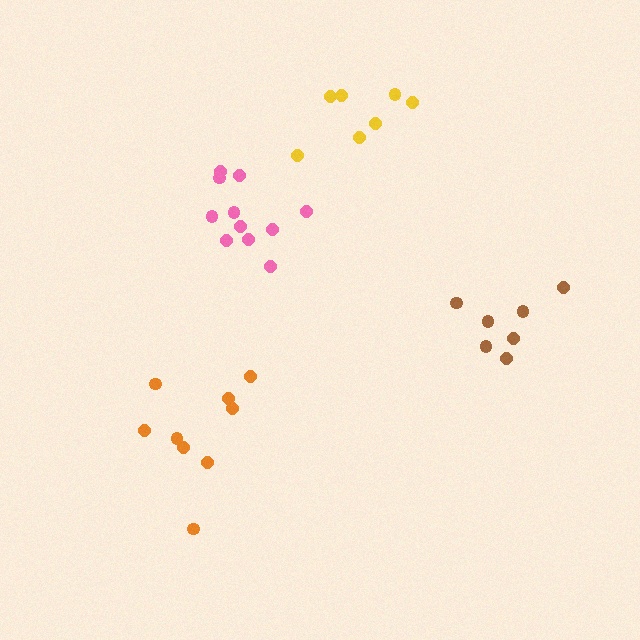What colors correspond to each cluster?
The clusters are colored: pink, brown, yellow, orange.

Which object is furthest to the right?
The brown cluster is rightmost.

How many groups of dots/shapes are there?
There are 4 groups.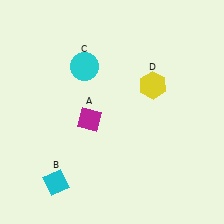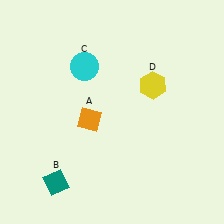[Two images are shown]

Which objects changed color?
A changed from magenta to orange. B changed from cyan to teal.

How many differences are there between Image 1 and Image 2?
There are 2 differences between the two images.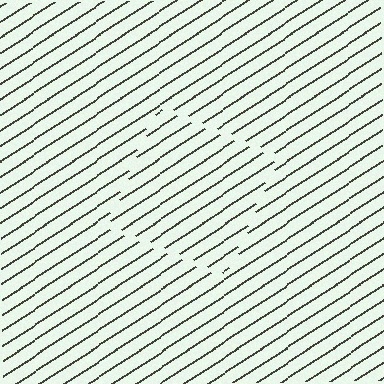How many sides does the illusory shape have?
4 sides — the line-ends trace a square.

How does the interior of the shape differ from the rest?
The interior of the shape contains the same grating, shifted by half a period — the contour is defined by the phase discontinuity where line-ends from the inner and outer gratings abut.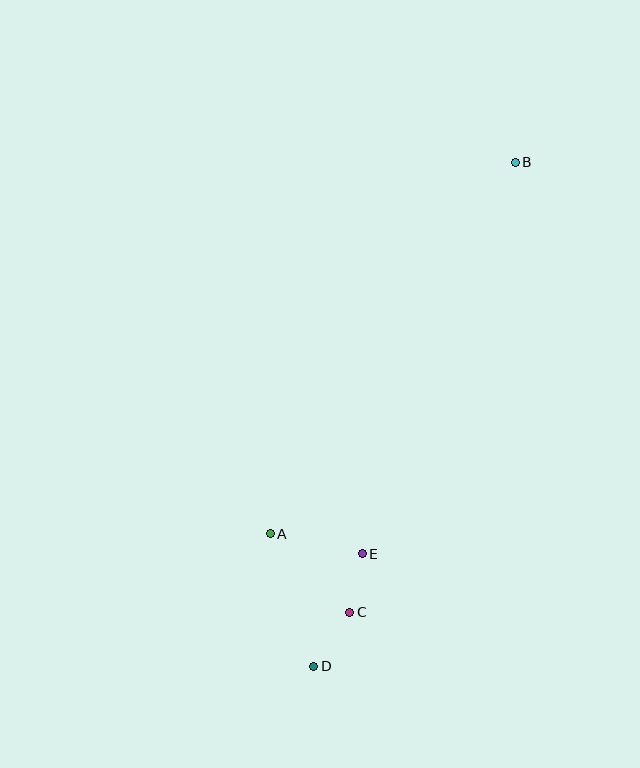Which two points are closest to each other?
Points C and E are closest to each other.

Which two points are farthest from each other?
Points B and D are farthest from each other.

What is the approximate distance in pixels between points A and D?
The distance between A and D is approximately 140 pixels.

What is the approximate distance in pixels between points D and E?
The distance between D and E is approximately 122 pixels.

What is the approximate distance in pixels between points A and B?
The distance between A and B is approximately 445 pixels.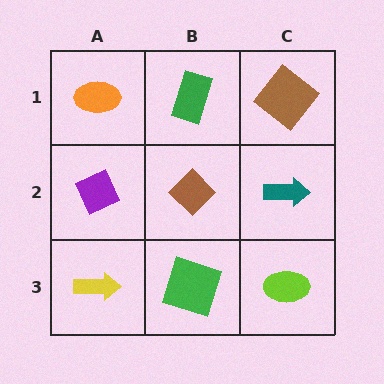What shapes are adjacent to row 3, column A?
A purple diamond (row 2, column A), a green square (row 3, column B).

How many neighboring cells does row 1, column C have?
2.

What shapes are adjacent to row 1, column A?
A purple diamond (row 2, column A), a green rectangle (row 1, column B).